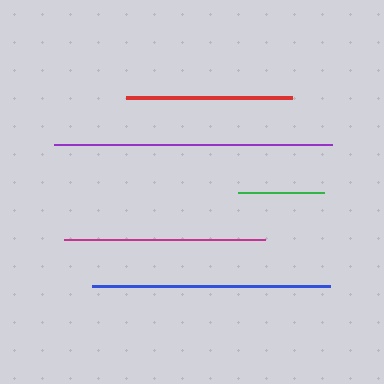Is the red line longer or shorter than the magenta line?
The magenta line is longer than the red line.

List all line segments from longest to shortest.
From longest to shortest: purple, blue, magenta, red, green.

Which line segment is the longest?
The purple line is the longest at approximately 278 pixels.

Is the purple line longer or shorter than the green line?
The purple line is longer than the green line.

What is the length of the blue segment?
The blue segment is approximately 238 pixels long.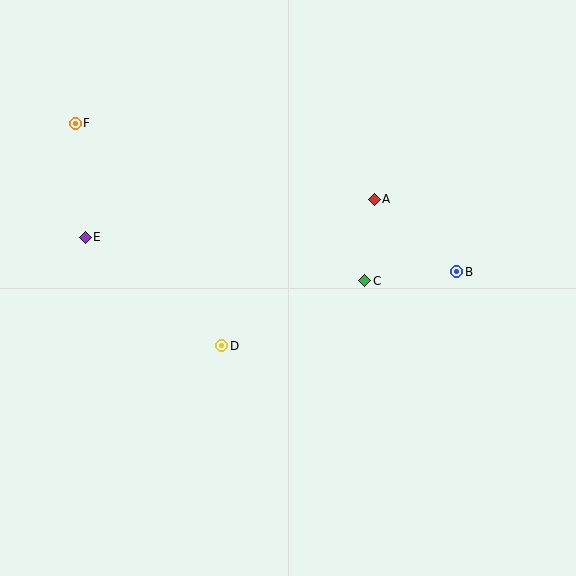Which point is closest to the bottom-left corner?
Point D is closest to the bottom-left corner.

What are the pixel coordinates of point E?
Point E is at (85, 237).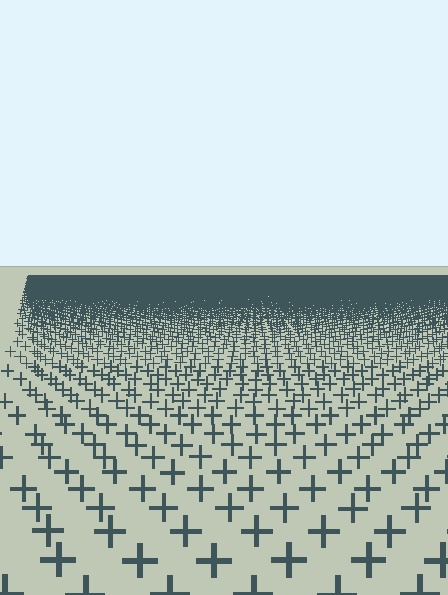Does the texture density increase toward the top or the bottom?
Density increases toward the top.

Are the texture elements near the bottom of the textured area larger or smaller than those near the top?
Larger. Near the bottom, elements are closer to the viewer and appear at a bigger on-screen size.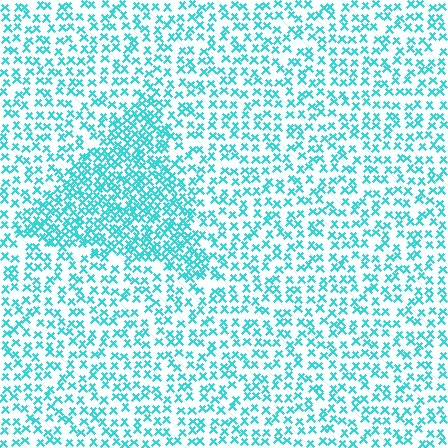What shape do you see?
I see a triangle.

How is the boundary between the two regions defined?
The boundary is defined by a change in element density (approximately 2.0x ratio). All elements are the same color, size, and shape.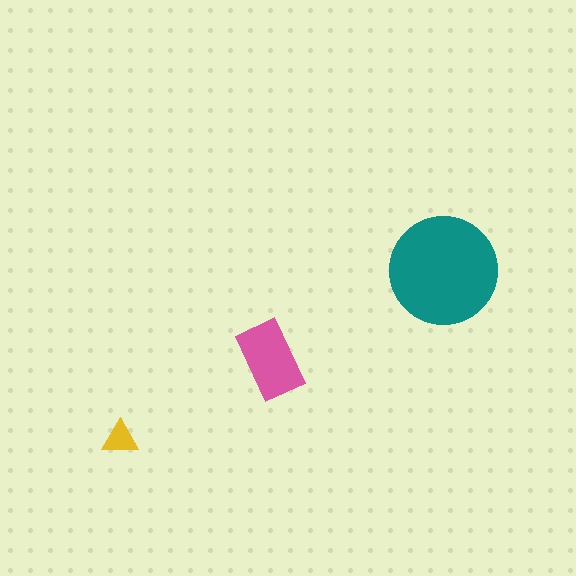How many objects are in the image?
There are 3 objects in the image.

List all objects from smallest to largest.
The yellow triangle, the pink rectangle, the teal circle.